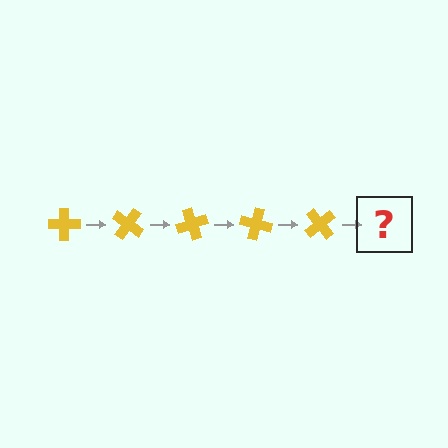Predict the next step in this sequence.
The next step is a yellow cross rotated 175 degrees.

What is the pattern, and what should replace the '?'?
The pattern is that the cross rotates 35 degrees each step. The '?' should be a yellow cross rotated 175 degrees.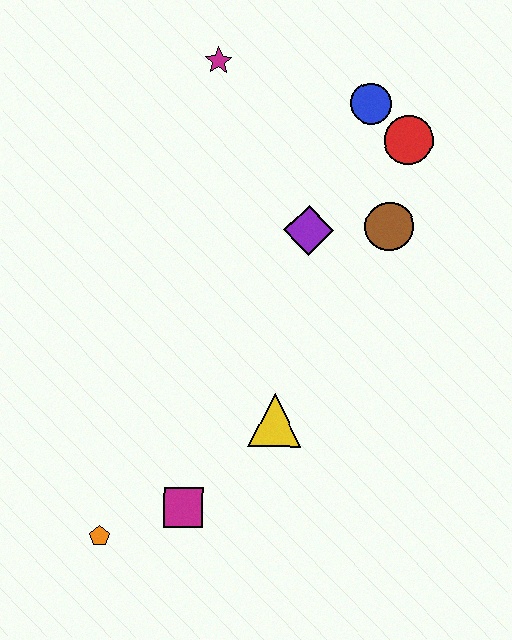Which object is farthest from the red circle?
The orange pentagon is farthest from the red circle.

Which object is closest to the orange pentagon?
The magenta square is closest to the orange pentagon.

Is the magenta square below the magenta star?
Yes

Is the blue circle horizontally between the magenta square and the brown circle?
Yes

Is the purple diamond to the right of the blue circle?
No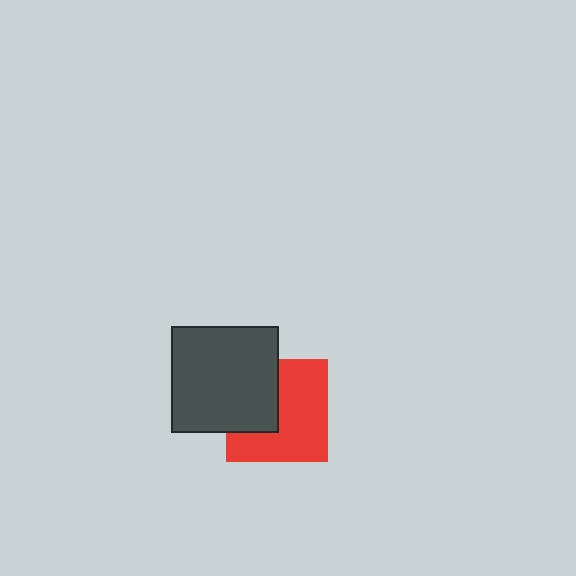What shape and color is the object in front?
The object in front is a dark gray square.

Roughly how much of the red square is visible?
About half of it is visible (roughly 62%).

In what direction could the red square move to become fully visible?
The red square could move right. That would shift it out from behind the dark gray square entirely.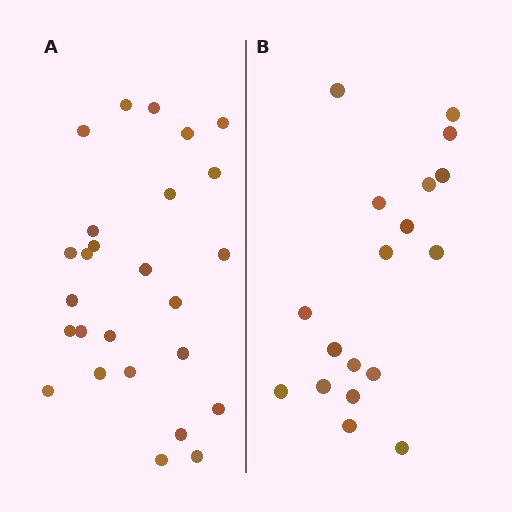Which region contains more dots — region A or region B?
Region A (the left region) has more dots.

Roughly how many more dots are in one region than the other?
Region A has roughly 8 or so more dots than region B.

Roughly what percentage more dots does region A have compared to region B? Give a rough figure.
About 45% more.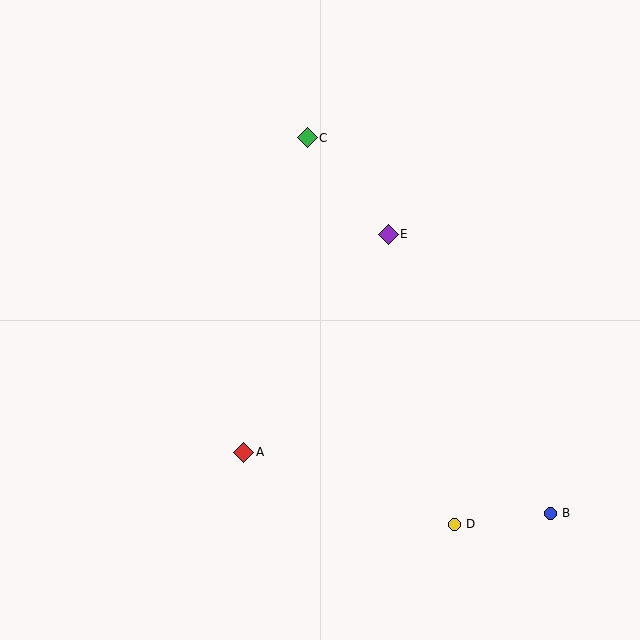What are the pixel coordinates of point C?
Point C is at (307, 138).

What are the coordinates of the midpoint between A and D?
The midpoint between A and D is at (349, 488).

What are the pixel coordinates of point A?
Point A is at (244, 452).